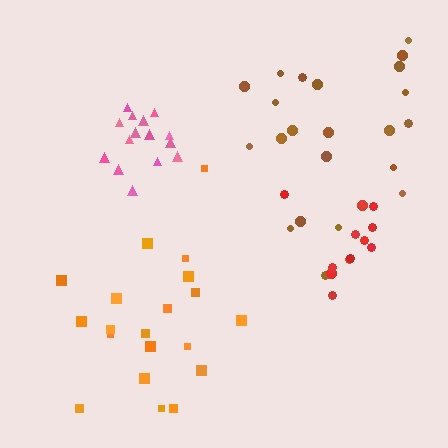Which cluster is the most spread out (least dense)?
Brown.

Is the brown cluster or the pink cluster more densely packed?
Pink.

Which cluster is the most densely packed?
Pink.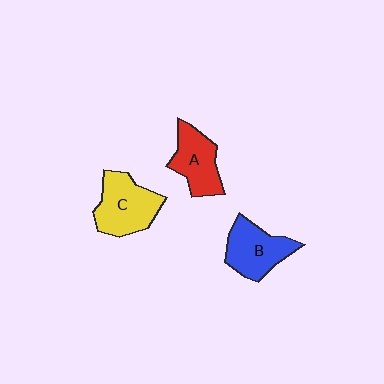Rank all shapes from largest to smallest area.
From largest to smallest: C (yellow), B (blue), A (red).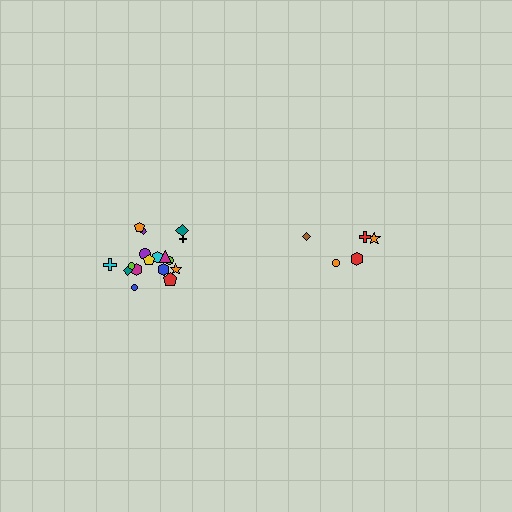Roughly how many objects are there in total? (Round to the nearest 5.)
Roughly 25 objects in total.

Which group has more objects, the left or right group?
The left group.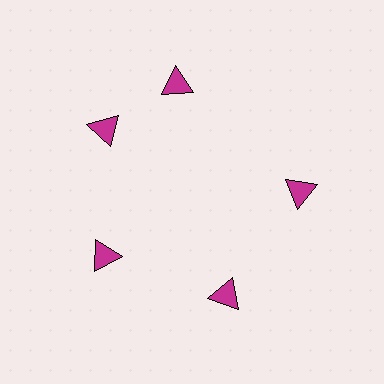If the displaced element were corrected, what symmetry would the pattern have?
It would have 5-fold rotational symmetry — the pattern would map onto itself every 72 degrees.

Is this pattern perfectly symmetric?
No. The 5 magenta triangles are arranged in a ring, but one element near the 1 o'clock position is rotated out of alignment along the ring, breaking the 5-fold rotational symmetry.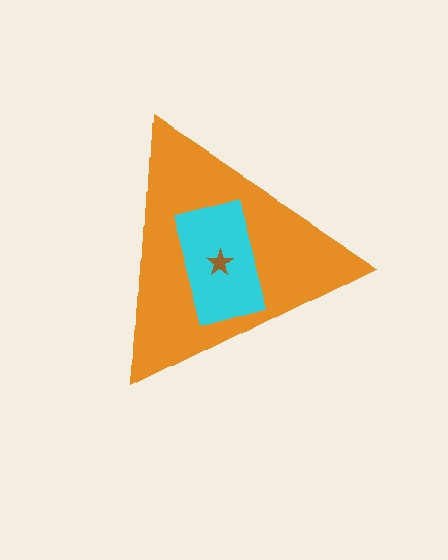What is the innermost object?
The brown star.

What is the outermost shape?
The orange triangle.